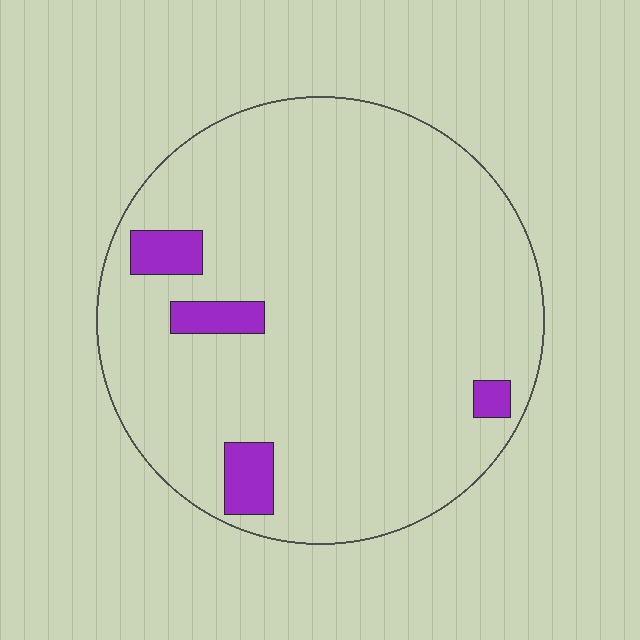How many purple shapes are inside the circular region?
4.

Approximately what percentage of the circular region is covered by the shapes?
Approximately 5%.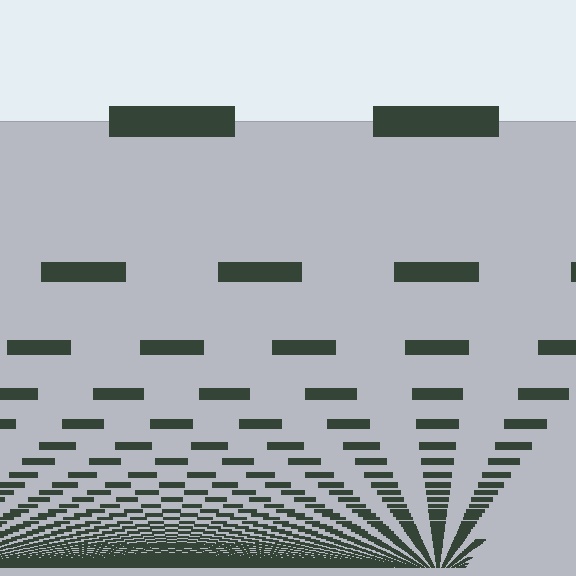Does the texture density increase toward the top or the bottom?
Density increases toward the bottom.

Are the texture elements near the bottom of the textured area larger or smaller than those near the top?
Smaller. The gradient is inverted — elements near the bottom are smaller and denser.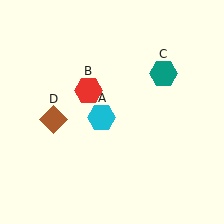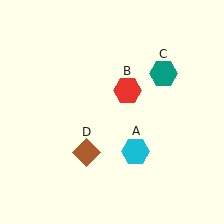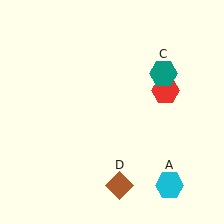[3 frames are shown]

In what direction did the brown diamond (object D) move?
The brown diamond (object D) moved down and to the right.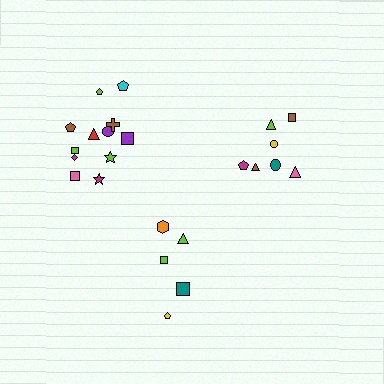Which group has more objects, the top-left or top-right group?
The top-left group.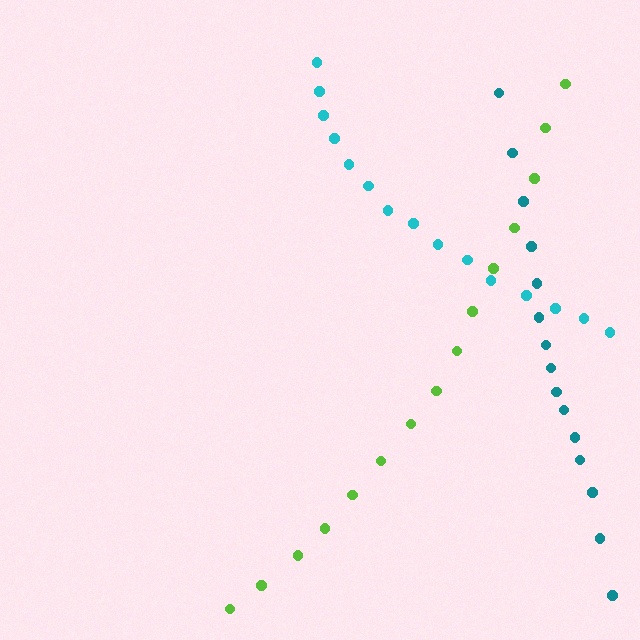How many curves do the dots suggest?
There are 3 distinct paths.